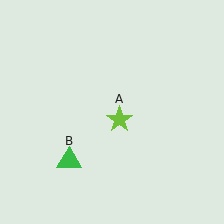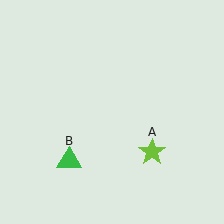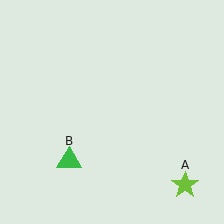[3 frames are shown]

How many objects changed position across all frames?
1 object changed position: lime star (object A).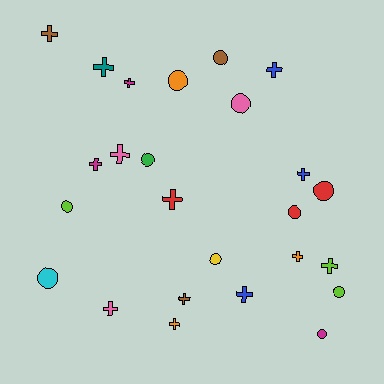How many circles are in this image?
There are 11 circles.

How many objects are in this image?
There are 25 objects.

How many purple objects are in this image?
There are no purple objects.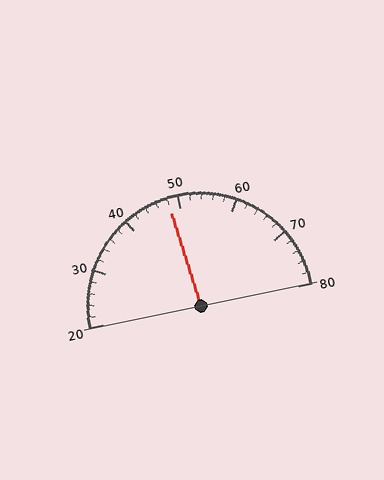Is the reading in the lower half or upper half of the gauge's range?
The reading is in the lower half of the range (20 to 80).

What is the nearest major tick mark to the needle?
The nearest major tick mark is 50.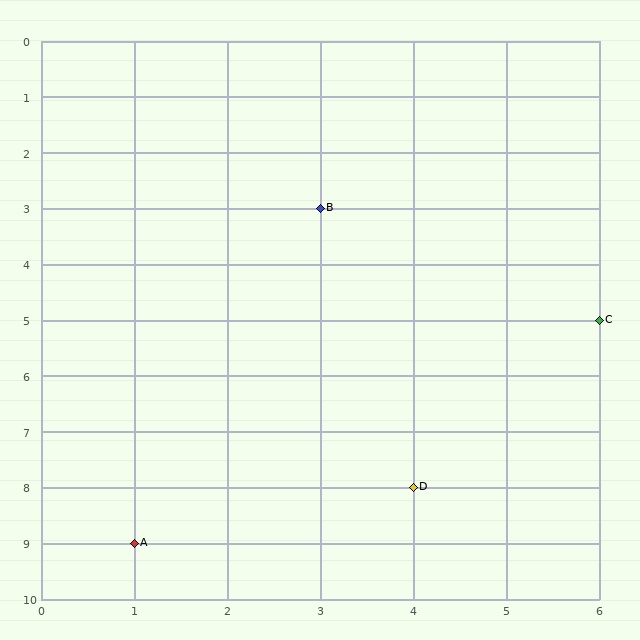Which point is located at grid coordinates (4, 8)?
Point D is at (4, 8).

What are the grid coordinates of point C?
Point C is at grid coordinates (6, 5).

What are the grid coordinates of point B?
Point B is at grid coordinates (3, 3).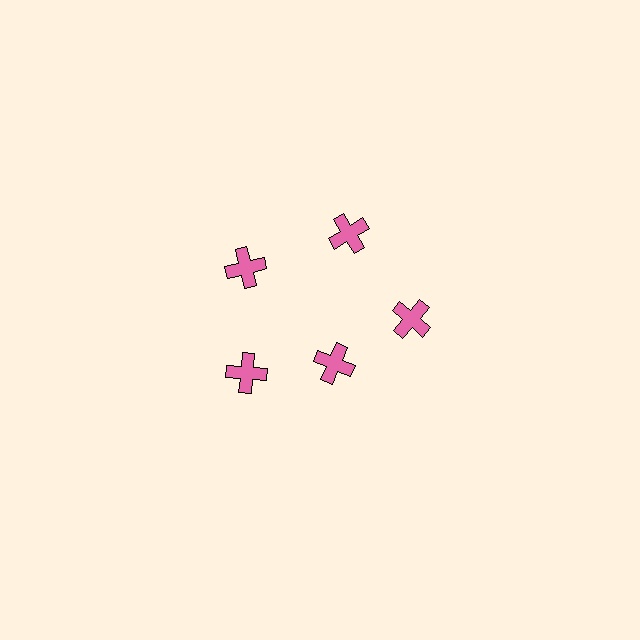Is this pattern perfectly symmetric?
No. The 5 pink crosses are arranged in a ring, but one element near the 5 o'clock position is pulled inward toward the center, breaking the 5-fold rotational symmetry.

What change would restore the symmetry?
The symmetry would be restored by moving it outward, back onto the ring so that all 5 crosses sit at equal angles and equal distance from the center.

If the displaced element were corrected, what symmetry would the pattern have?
It would have 5-fold rotational symmetry — the pattern would map onto itself every 72 degrees.